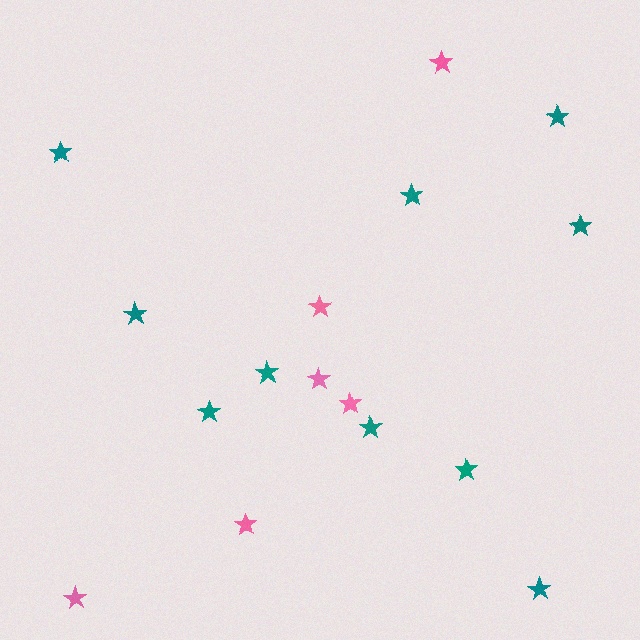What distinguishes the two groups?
There are 2 groups: one group of pink stars (6) and one group of teal stars (10).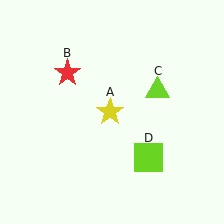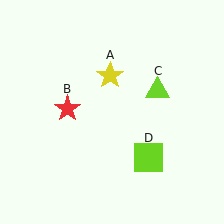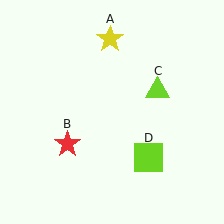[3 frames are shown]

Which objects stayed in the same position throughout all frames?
Lime triangle (object C) and lime square (object D) remained stationary.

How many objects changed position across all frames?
2 objects changed position: yellow star (object A), red star (object B).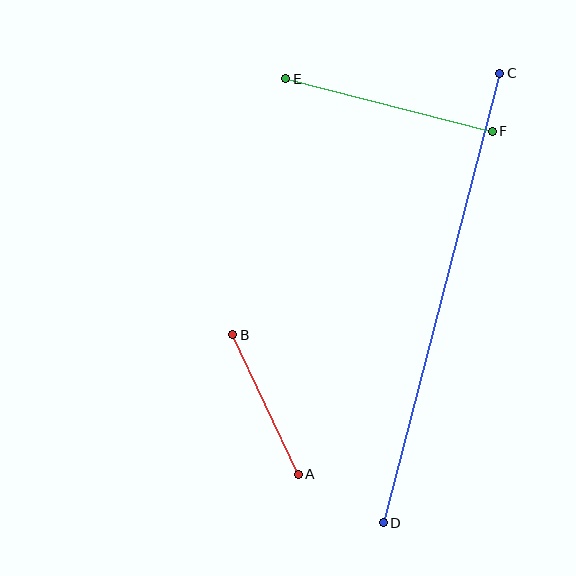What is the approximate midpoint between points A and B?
The midpoint is at approximately (265, 405) pixels.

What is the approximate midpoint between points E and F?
The midpoint is at approximately (389, 105) pixels.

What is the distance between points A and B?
The distance is approximately 154 pixels.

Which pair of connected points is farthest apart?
Points C and D are farthest apart.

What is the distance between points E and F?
The distance is approximately 213 pixels.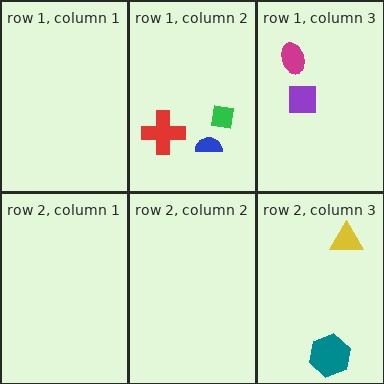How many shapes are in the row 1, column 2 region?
3.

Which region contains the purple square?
The row 1, column 3 region.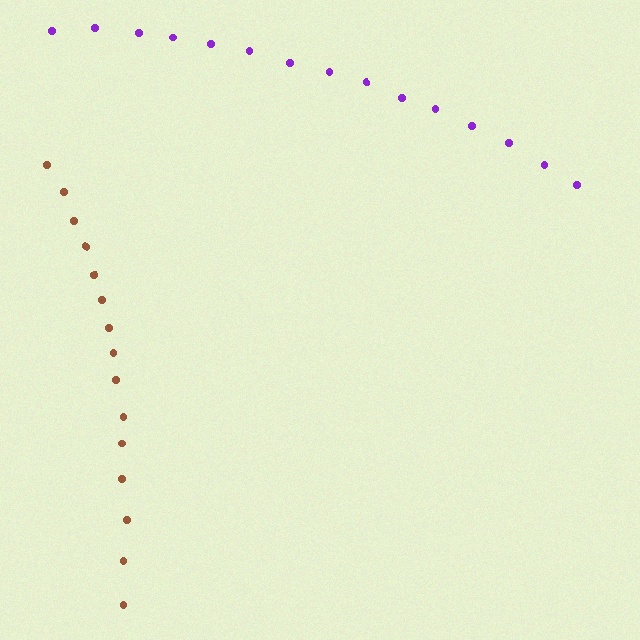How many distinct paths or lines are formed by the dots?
There are 2 distinct paths.